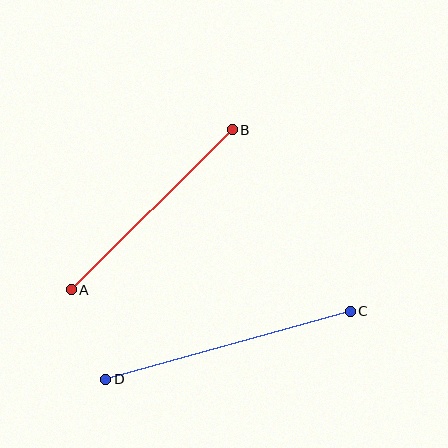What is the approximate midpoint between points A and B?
The midpoint is at approximately (152, 210) pixels.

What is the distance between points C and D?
The distance is approximately 254 pixels.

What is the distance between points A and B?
The distance is approximately 227 pixels.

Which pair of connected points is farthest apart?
Points C and D are farthest apart.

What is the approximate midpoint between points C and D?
The midpoint is at approximately (228, 345) pixels.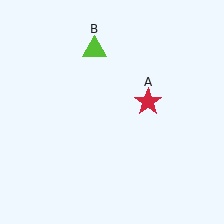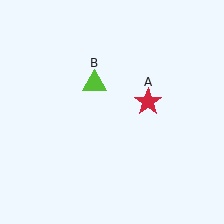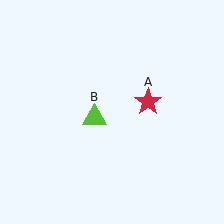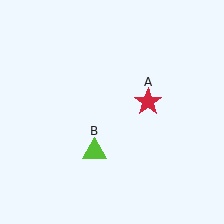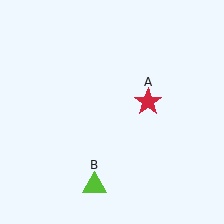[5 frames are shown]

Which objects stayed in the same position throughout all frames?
Red star (object A) remained stationary.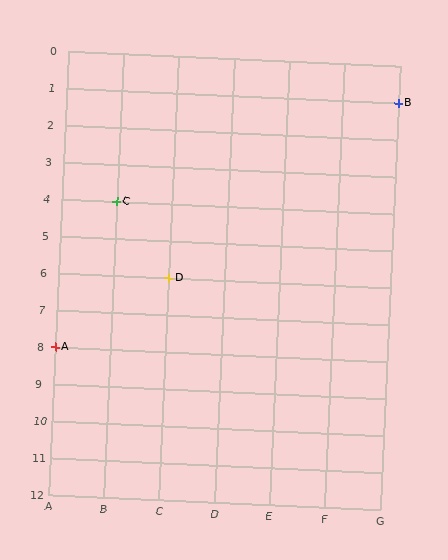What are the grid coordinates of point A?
Point A is at grid coordinates (A, 8).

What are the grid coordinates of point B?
Point B is at grid coordinates (G, 1).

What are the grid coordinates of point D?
Point D is at grid coordinates (C, 6).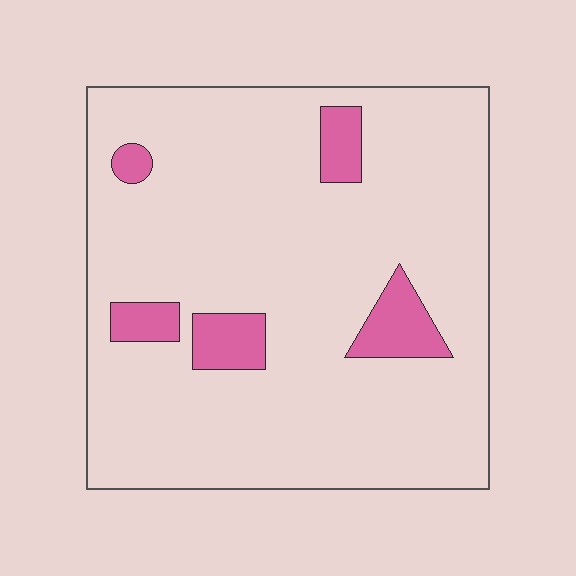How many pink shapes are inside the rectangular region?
5.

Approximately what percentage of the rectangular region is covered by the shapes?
Approximately 10%.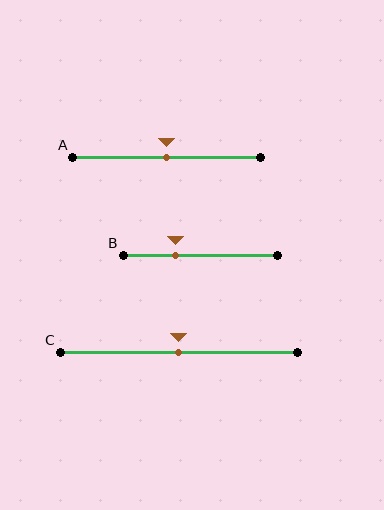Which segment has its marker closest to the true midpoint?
Segment A has its marker closest to the true midpoint.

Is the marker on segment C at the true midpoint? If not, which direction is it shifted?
Yes, the marker on segment C is at the true midpoint.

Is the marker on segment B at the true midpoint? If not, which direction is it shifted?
No, the marker on segment B is shifted to the left by about 16% of the segment length.